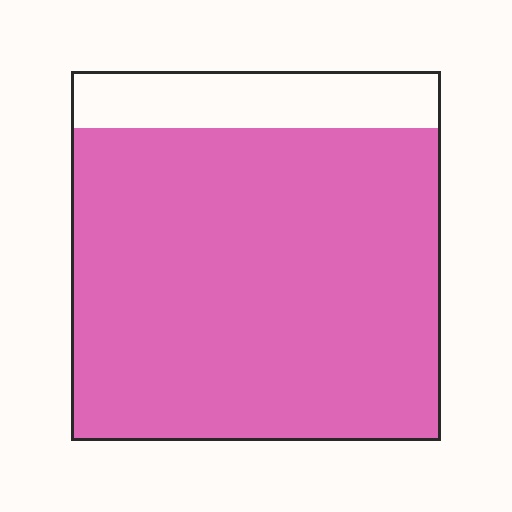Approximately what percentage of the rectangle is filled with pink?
Approximately 85%.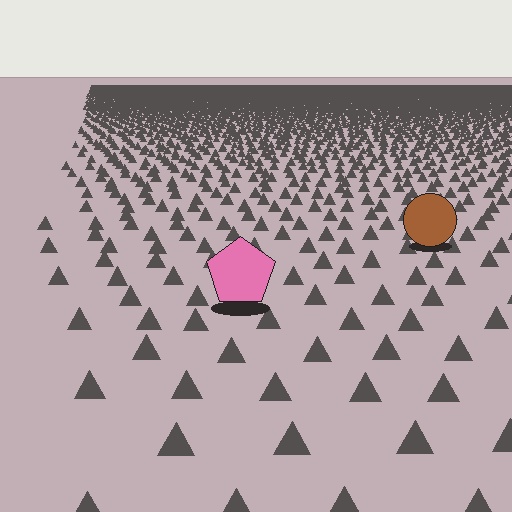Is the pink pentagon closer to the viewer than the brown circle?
Yes. The pink pentagon is closer — you can tell from the texture gradient: the ground texture is coarser near it.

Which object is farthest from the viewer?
The brown circle is farthest from the viewer. It appears smaller and the ground texture around it is denser.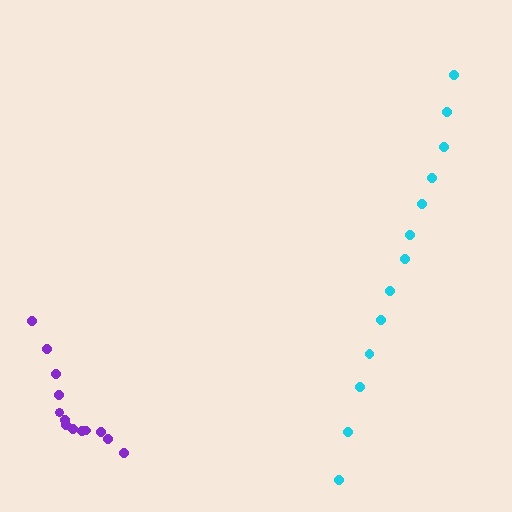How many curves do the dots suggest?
There are 2 distinct paths.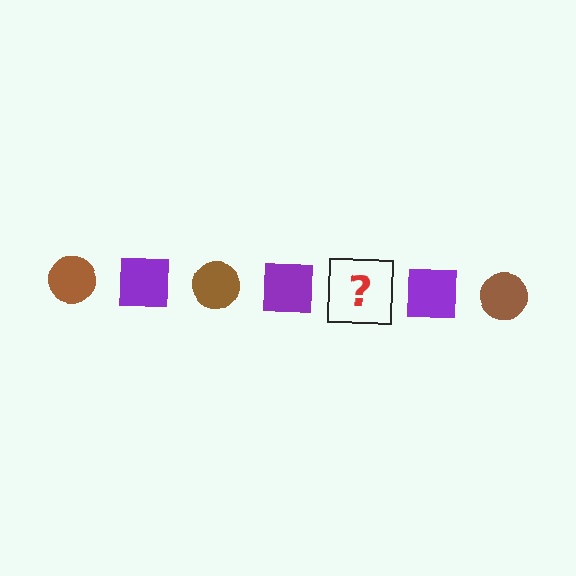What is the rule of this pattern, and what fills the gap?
The rule is that the pattern alternates between brown circle and purple square. The gap should be filled with a brown circle.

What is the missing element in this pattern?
The missing element is a brown circle.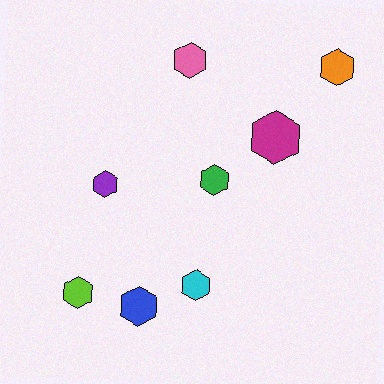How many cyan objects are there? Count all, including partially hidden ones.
There is 1 cyan object.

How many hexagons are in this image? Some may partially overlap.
There are 8 hexagons.